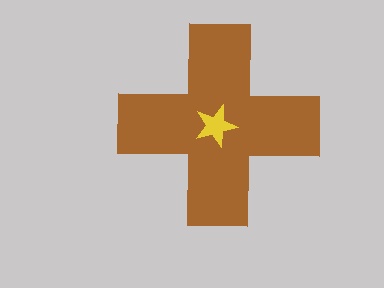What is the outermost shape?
The brown cross.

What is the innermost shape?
The yellow star.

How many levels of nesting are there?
2.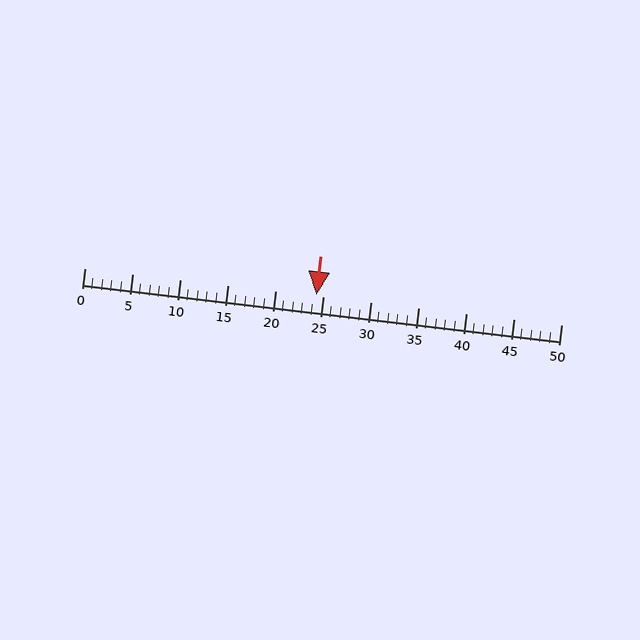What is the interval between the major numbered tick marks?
The major tick marks are spaced 5 units apart.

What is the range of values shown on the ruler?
The ruler shows values from 0 to 50.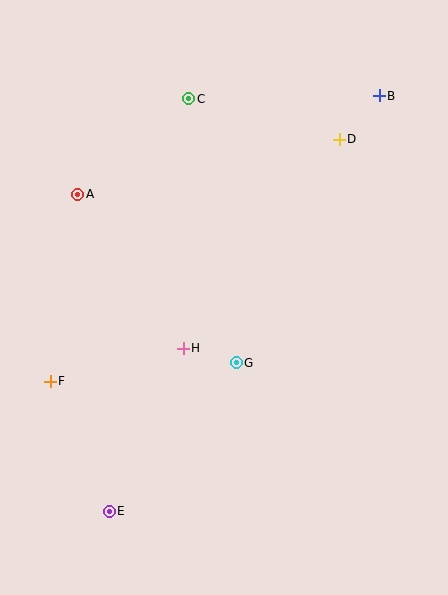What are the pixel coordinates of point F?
Point F is at (50, 381).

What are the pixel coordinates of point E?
Point E is at (109, 511).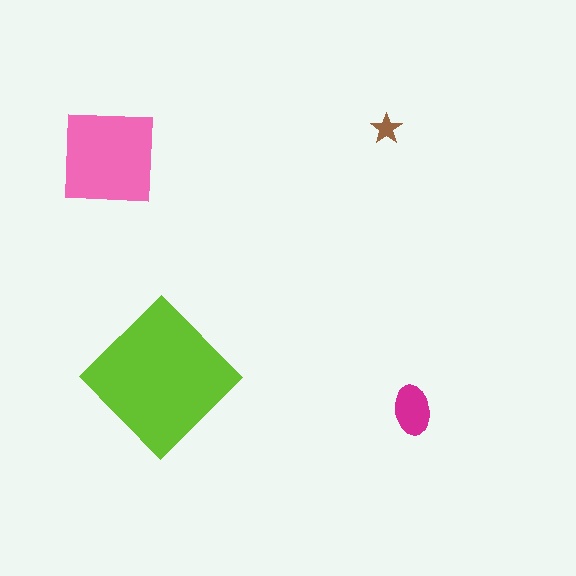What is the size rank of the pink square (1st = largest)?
2nd.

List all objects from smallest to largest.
The brown star, the magenta ellipse, the pink square, the lime diamond.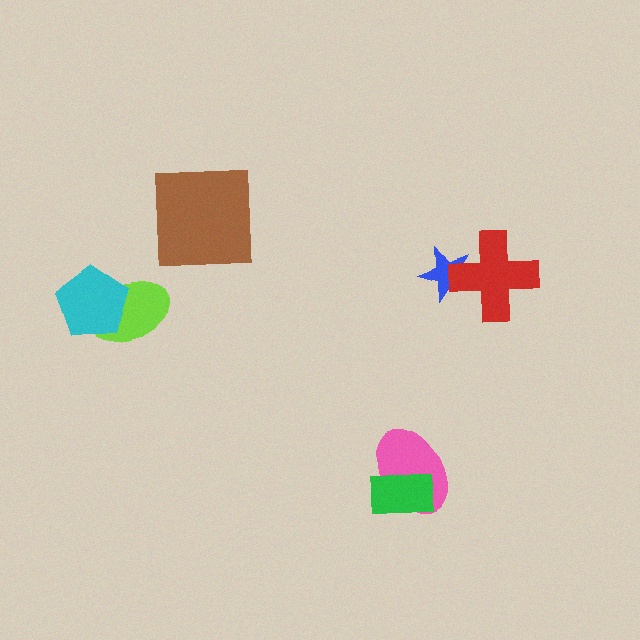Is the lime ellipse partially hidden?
Yes, it is partially covered by another shape.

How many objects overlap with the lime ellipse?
1 object overlaps with the lime ellipse.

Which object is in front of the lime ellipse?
The cyan pentagon is in front of the lime ellipse.